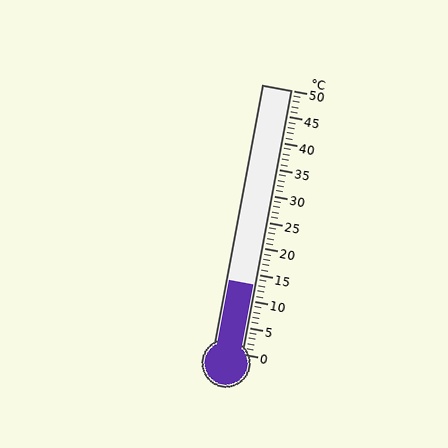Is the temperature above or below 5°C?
The temperature is above 5°C.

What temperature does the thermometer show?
The thermometer shows approximately 13°C.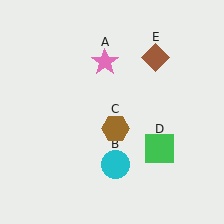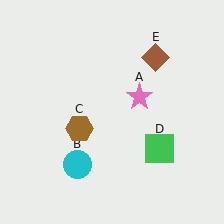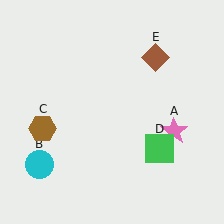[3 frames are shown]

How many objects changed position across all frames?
3 objects changed position: pink star (object A), cyan circle (object B), brown hexagon (object C).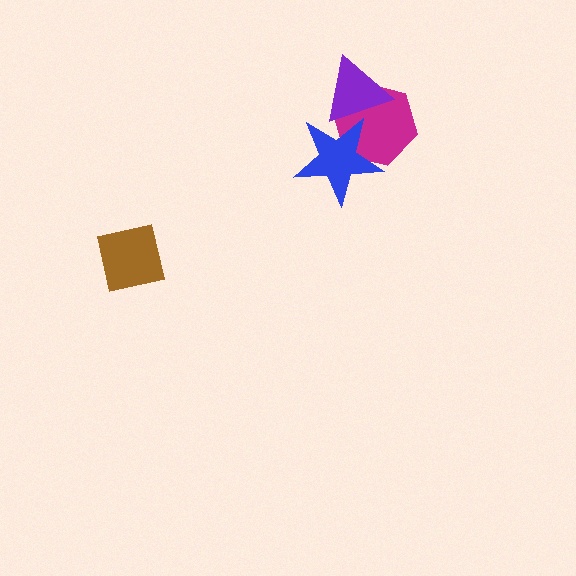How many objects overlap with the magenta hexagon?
2 objects overlap with the magenta hexagon.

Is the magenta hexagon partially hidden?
Yes, it is partially covered by another shape.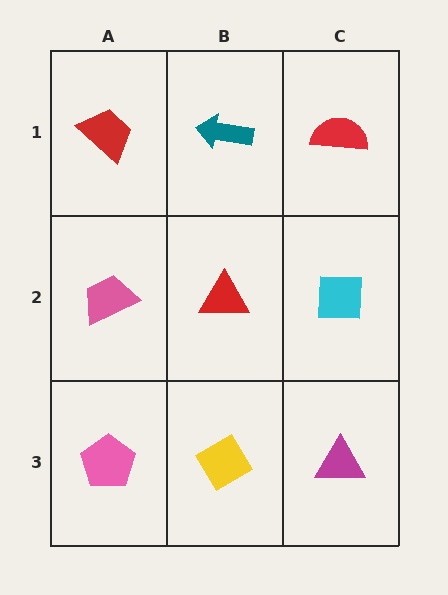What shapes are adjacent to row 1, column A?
A pink trapezoid (row 2, column A), a teal arrow (row 1, column B).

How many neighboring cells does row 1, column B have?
3.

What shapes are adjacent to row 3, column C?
A cyan square (row 2, column C), a yellow diamond (row 3, column B).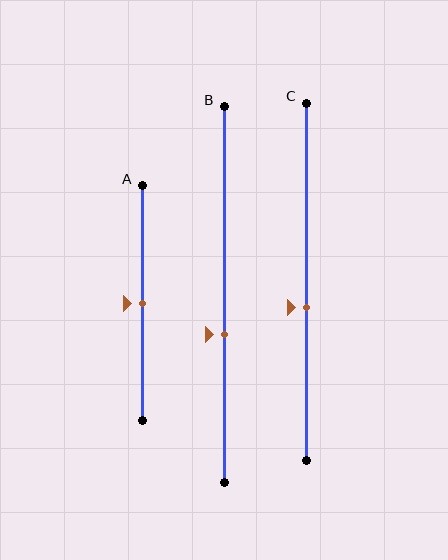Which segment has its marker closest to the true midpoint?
Segment A has its marker closest to the true midpoint.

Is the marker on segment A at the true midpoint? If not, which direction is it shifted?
Yes, the marker on segment A is at the true midpoint.